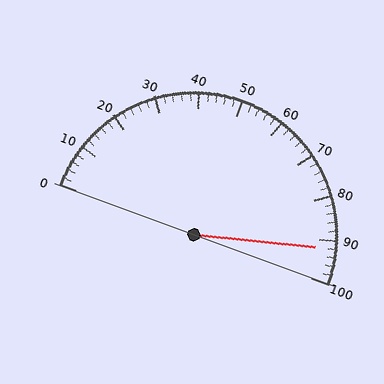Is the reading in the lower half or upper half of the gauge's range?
The reading is in the upper half of the range (0 to 100).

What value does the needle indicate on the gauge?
The needle indicates approximately 92.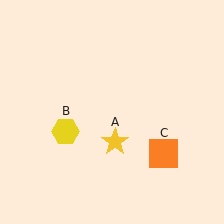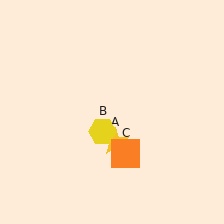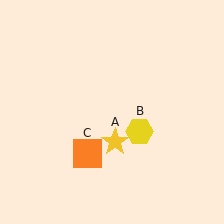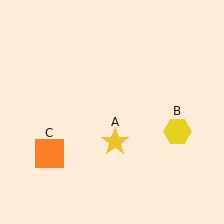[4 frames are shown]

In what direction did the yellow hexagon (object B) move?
The yellow hexagon (object B) moved right.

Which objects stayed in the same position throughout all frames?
Yellow star (object A) remained stationary.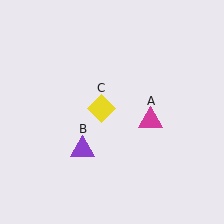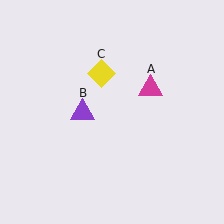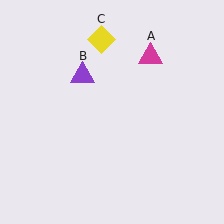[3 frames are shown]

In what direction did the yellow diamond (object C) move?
The yellow diamond (object C) moved up.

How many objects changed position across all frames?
3 objects changed position: magenta triangle (object A), purple triangle (object B), yellow diamond (object C).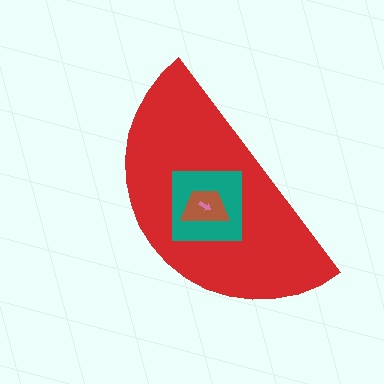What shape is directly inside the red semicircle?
The teal square.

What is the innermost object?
The pink arrow.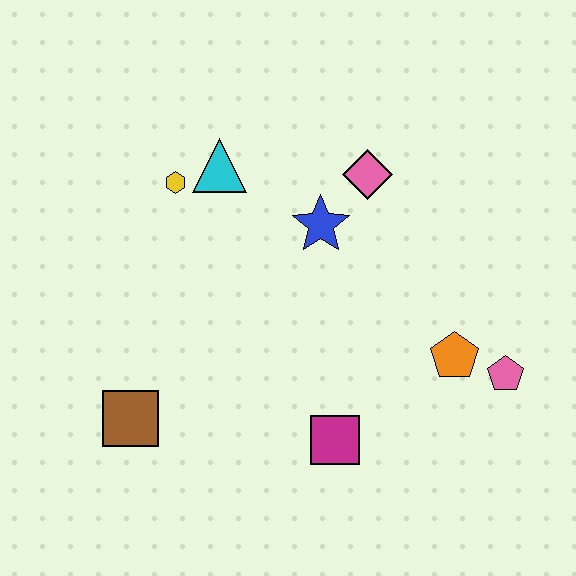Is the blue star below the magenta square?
No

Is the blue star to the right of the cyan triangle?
Yes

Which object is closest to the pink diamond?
The blue star is closest to the pink diamond.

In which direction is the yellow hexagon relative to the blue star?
The yellow hexagon is to the left of the blue star.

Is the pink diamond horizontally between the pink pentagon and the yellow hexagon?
Yes